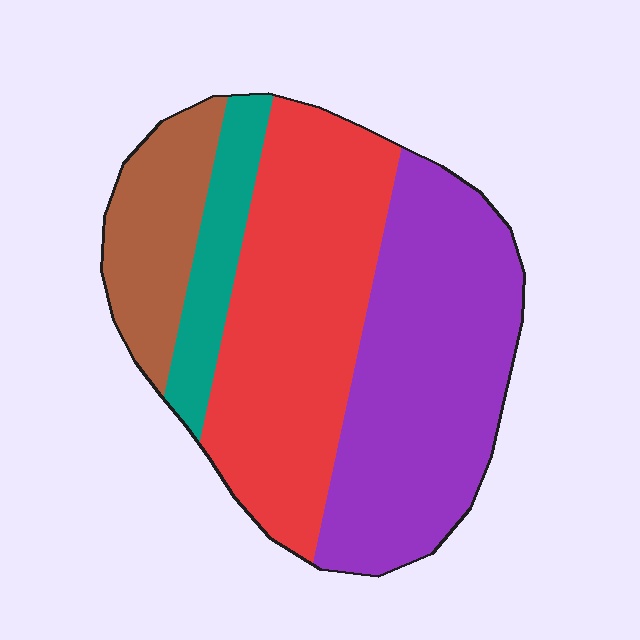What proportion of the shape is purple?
Purple takes up between a third and a half of the shape.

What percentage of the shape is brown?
Brown takes up about one eighth (1/8) of the shape.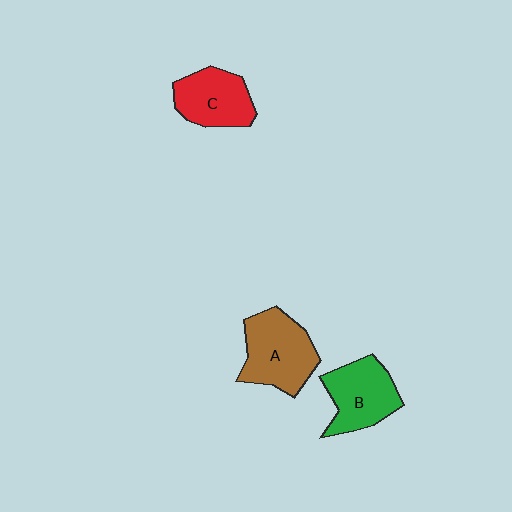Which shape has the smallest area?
Shape C (red).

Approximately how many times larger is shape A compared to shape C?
Approximately 1.3 times.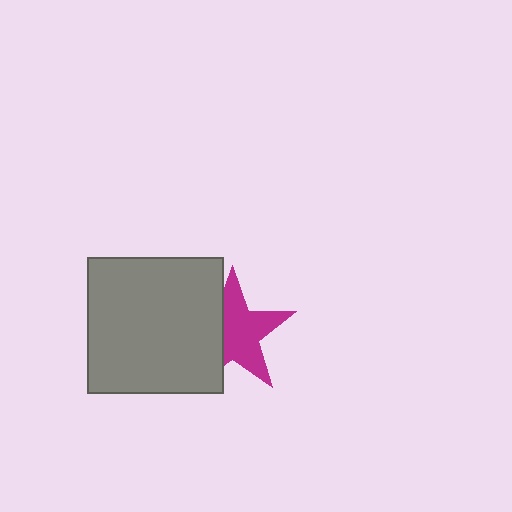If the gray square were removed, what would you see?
You would see the complete magenta star.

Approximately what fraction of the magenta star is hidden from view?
Roughly 35% of the magenta star is hidden behind the gray square.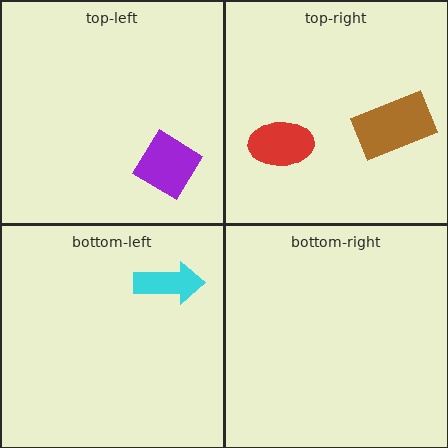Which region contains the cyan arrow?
The bottom-left region.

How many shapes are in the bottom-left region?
1.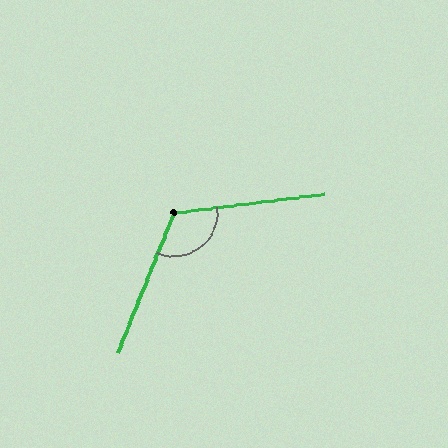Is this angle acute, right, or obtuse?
It is obtuse.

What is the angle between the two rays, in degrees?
Approximately 119 degrees.